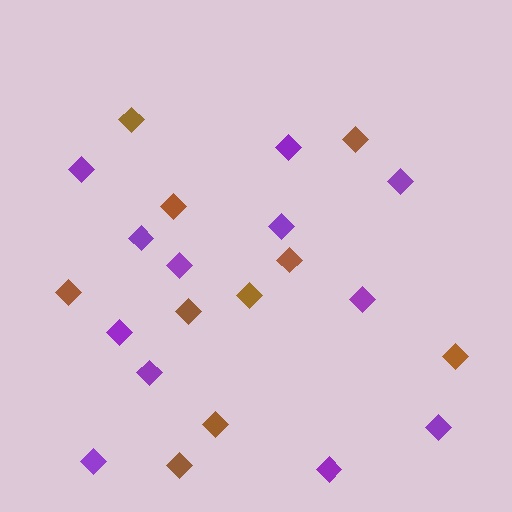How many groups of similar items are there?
There are 2 groups: one group of brown diamonds (10) and one group of purple diamonds (12).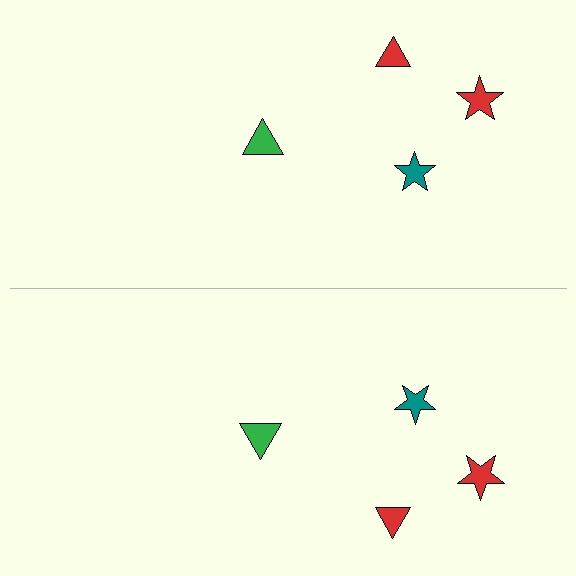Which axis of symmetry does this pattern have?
The pattern has a horizontal axis of symmetry running through the center of the image.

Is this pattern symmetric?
Yes, this pattern has bilateral (reflection) symmetry.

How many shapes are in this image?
There are 8 shapes in this image.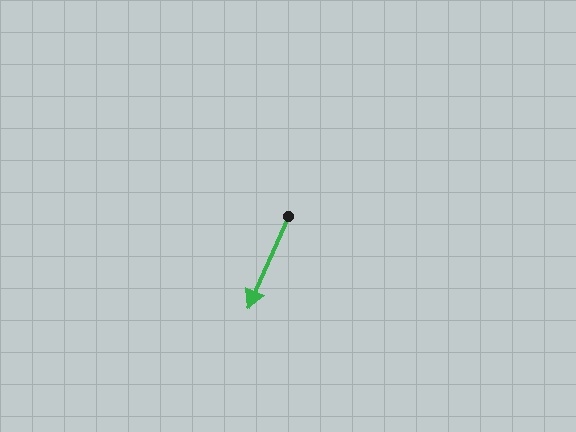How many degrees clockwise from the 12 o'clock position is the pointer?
Approximately 203 degrees.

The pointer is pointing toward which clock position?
Roughly 7 o'clock.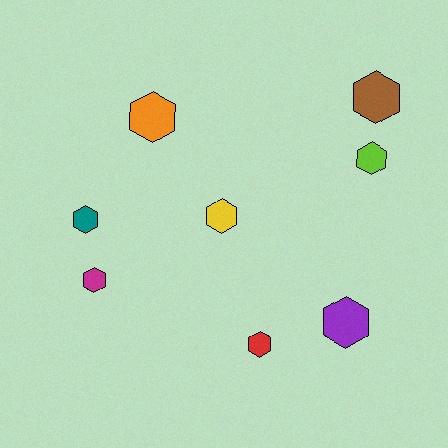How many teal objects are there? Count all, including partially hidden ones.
There is 1 teal object.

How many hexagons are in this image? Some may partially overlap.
There are 8 hexagons.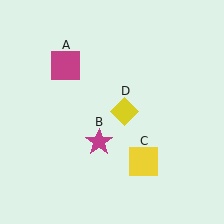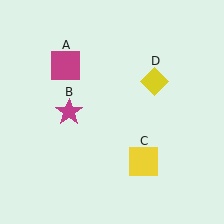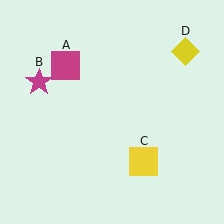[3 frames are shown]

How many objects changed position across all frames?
2 objects changed position: magenta star (object B), yellow diamond (object D).